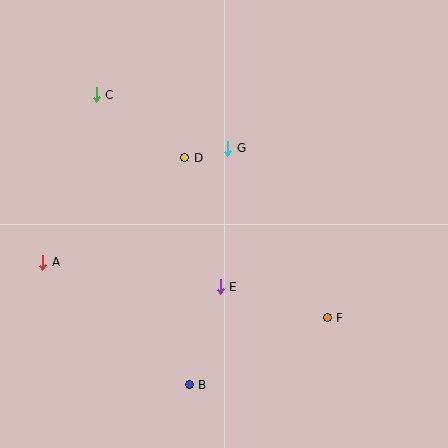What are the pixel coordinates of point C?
Point C is at (96, 95).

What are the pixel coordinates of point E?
Point E is at (220, 287).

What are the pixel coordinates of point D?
Point D is at (185, 158).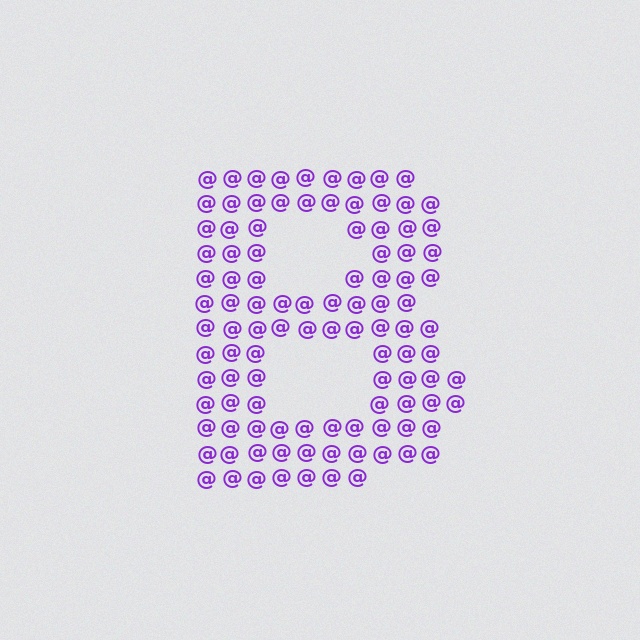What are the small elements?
The small elements are at signs.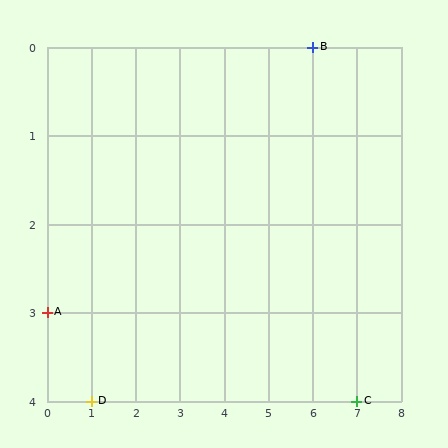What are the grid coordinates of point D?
Point D is at grid coordinates (1, 4).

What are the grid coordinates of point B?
Point B is at grid coordinates (6, 0).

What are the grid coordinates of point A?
Point A is at grid coordinates (0, 3).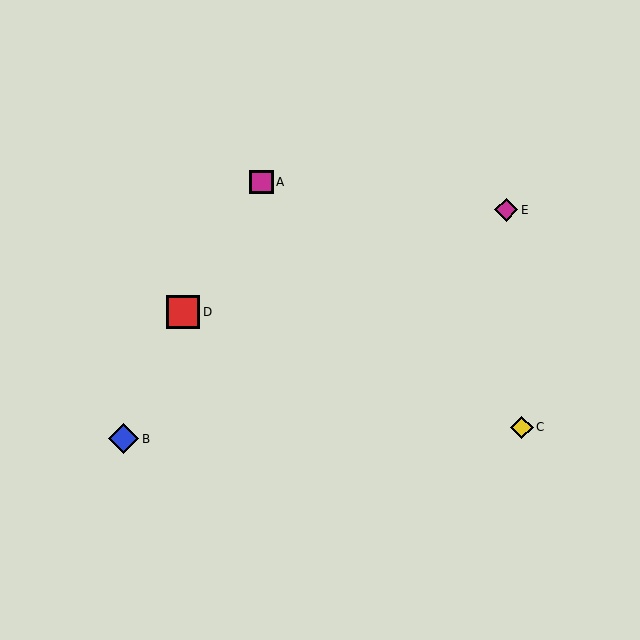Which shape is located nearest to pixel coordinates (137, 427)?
The blue diamond (labeled B) at (124, 439) is nearest to that location.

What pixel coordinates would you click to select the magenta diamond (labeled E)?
Click at (506, 210) to select the magenta diamond E.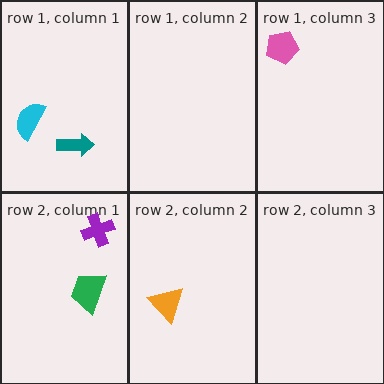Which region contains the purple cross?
The row 2, column 1 region.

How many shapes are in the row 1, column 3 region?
1.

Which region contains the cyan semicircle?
The row 1, column 1 region.